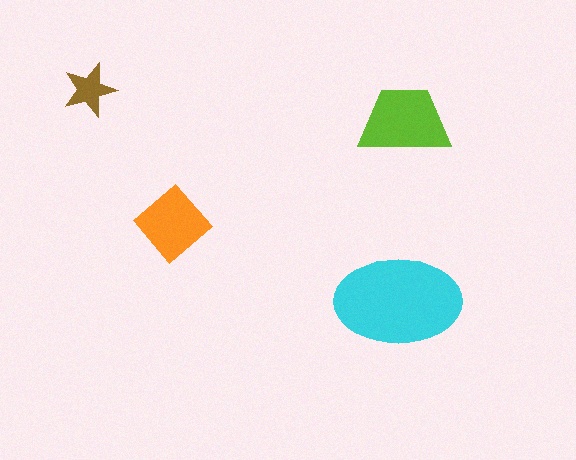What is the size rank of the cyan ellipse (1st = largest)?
1st.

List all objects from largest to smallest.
The cyan ellipse, the lime trapezoid, the orange diamond, the brown star.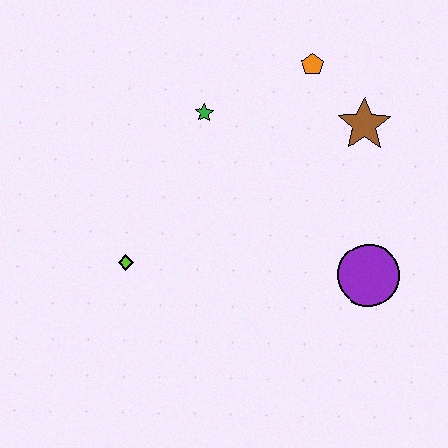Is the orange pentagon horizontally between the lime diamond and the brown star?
Yes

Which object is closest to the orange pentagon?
The brown star is closest to the orange pentagon.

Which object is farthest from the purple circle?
The lime diamond is farthest from the purple circle.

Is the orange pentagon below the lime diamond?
No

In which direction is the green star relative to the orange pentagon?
The green star is to the left of the orange pentagon.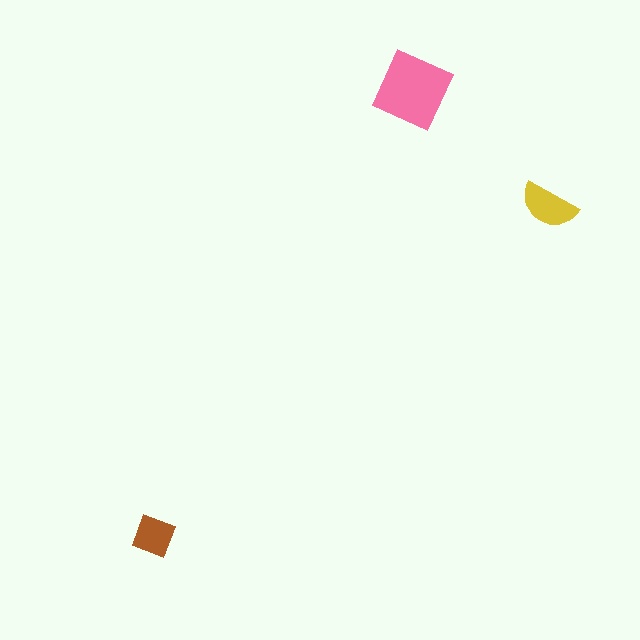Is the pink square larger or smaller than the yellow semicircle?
Larger.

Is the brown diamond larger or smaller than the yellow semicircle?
Smaller.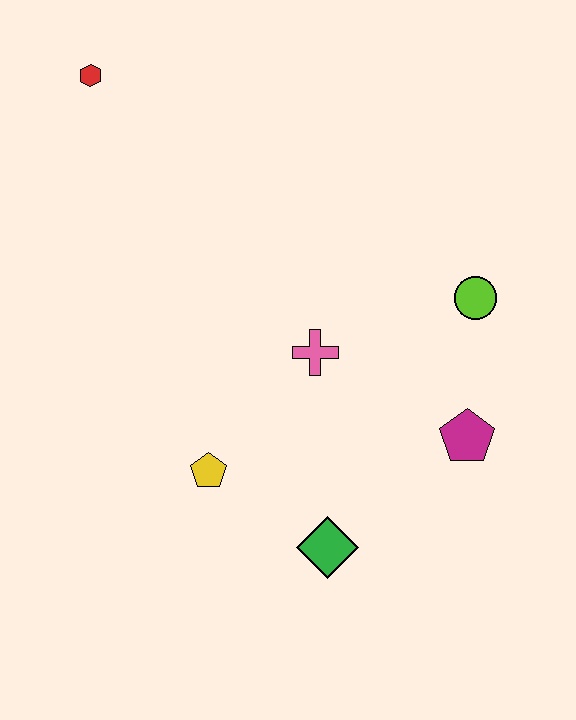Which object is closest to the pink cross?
The yellow pentagon is closest to the pink cross.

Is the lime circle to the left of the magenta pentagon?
No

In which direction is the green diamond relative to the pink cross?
The green diamond is below the pink cross.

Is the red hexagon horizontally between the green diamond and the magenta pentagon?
No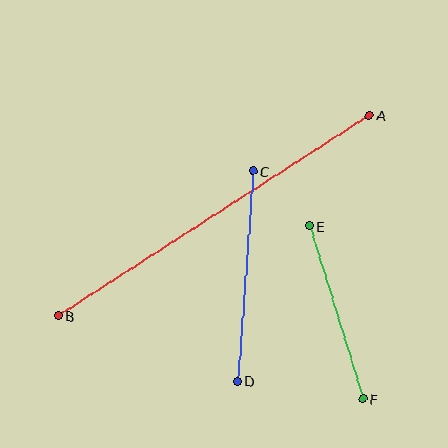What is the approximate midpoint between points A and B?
The midpoint is at approximately (214, 216) pixels.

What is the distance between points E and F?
The distance is approximately 181 pixels.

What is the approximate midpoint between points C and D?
The midpoint is at approximately (245, 276) pixels.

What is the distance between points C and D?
The distance is approximately 211 pixels.